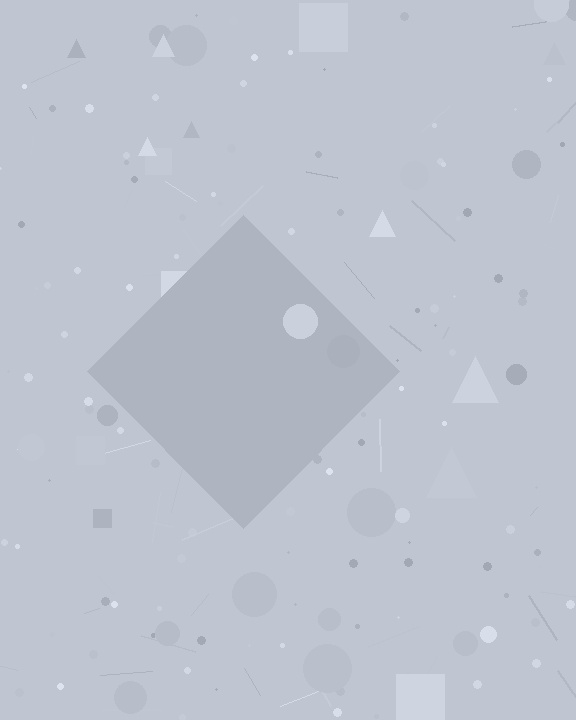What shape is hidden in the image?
A diamond is hidden in the image.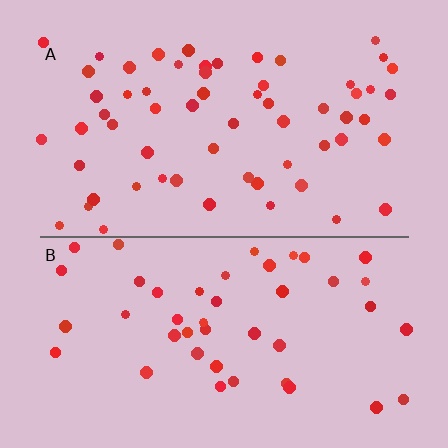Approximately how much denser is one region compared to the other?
Approximately 1.4× — region A over region B.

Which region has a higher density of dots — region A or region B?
A (the top).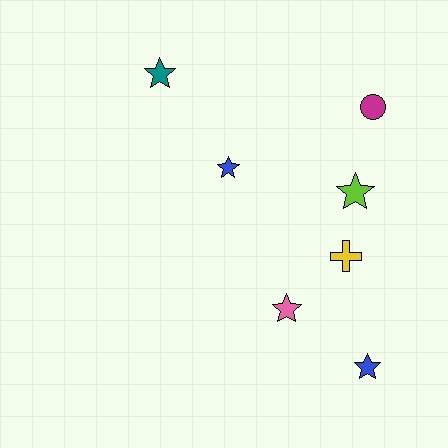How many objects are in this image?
There are 7 objects.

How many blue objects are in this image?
There are 2 blue objects.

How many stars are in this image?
There are 5 stars.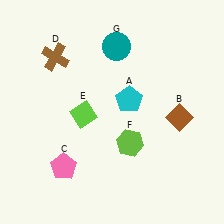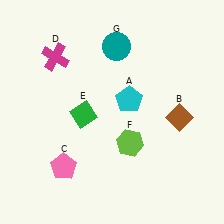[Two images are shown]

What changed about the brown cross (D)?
In Image 1, D is brown. In Image 2, it changed to magenta.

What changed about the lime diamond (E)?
In Image 1, E is lime. In Image 2, it changed to green.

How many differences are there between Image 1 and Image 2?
There are 2 differences between the two images.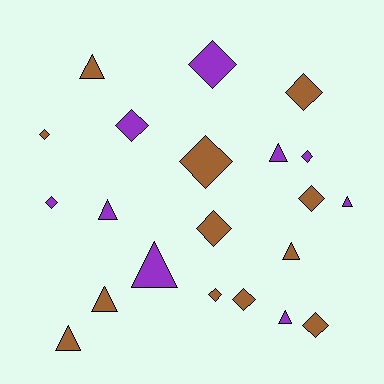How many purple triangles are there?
There are 5 purple triangles.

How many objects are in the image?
There are 21 objects.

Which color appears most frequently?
Brown, with 12 objects.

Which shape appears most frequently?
Diamond, with 12 objects.